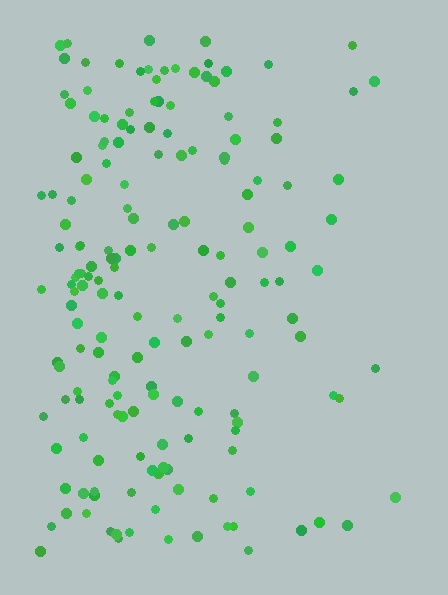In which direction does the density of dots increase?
From right to left, with the left side densest.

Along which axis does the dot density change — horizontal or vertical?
Horizontal.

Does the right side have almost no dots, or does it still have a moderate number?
Still a moderate number, just noticeably fewer than the left.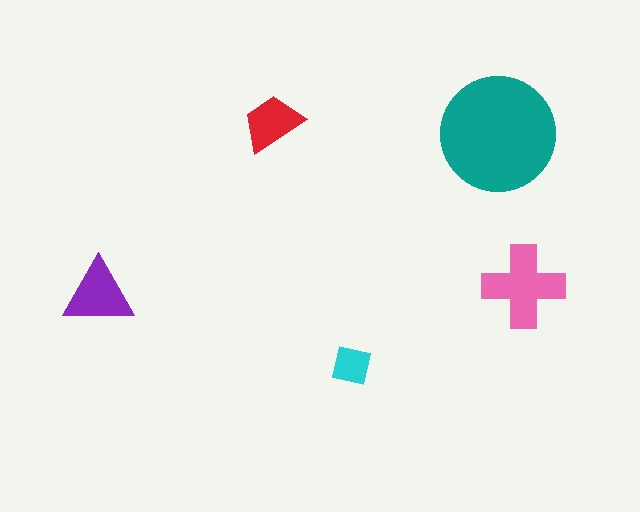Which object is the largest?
The teal circle.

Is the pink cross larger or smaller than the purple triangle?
Larger.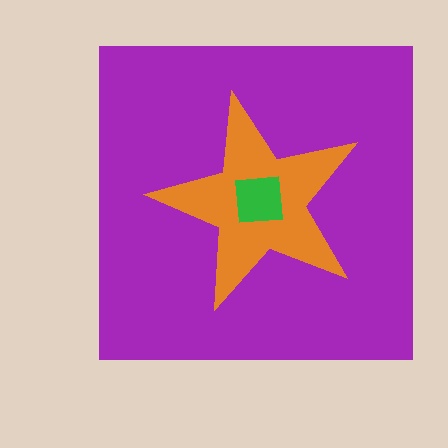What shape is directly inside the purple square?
The orange star.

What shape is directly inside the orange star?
The green square.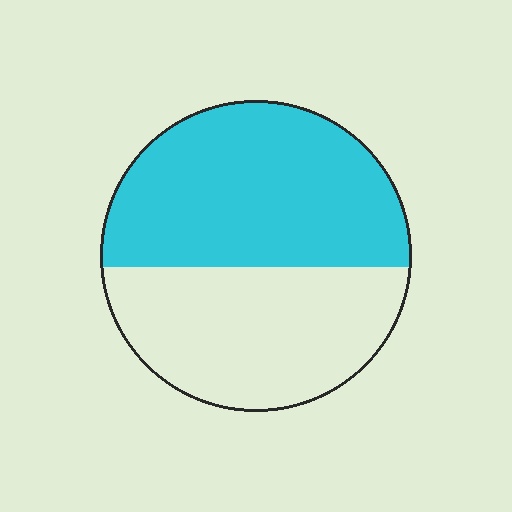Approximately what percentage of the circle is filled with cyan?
Approximately 55%.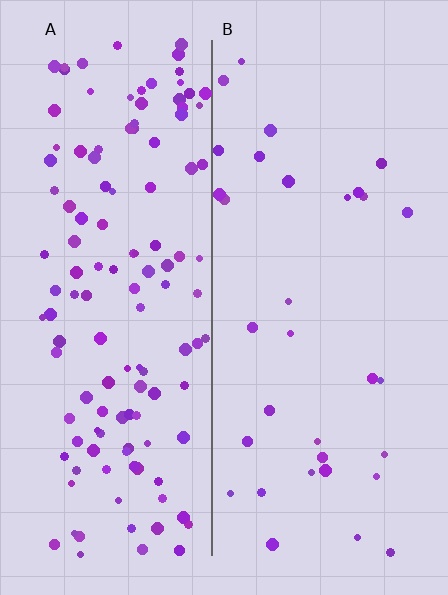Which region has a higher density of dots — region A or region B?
A (the left).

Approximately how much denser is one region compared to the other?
Approximately 4.0× — region A over region B.